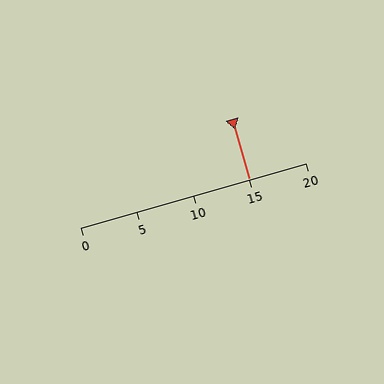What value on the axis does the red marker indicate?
The marker indicates approximately 15.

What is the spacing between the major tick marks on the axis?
The major ticks are spaced 5 apart.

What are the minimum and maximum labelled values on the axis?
The axis runs from 0 to 20.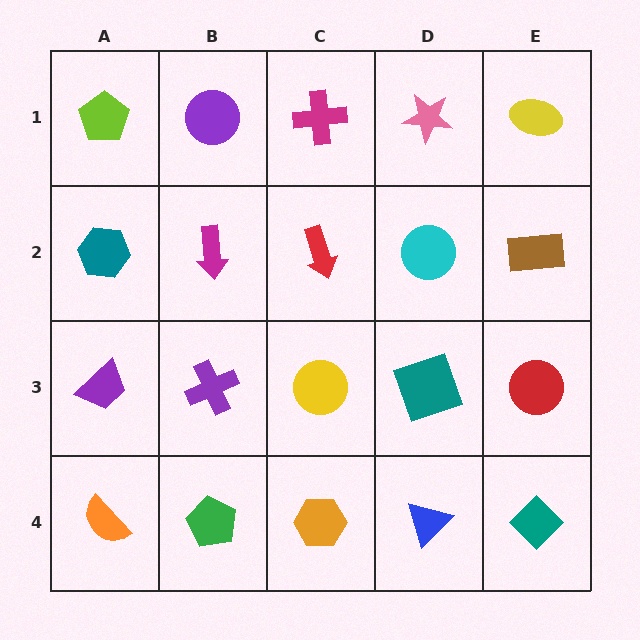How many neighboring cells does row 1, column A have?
2.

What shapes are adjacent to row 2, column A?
A lime pentagon (row 1, column A), a purple trapezoid (row 3, column A), a magenta arrow (row 2, column B).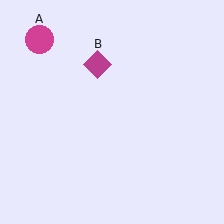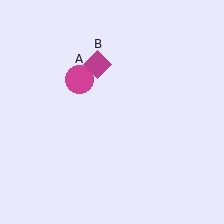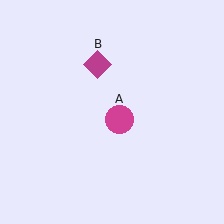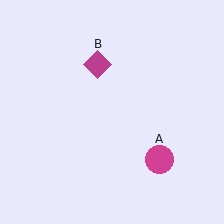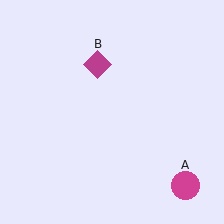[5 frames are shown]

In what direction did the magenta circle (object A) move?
The magenta circle (object A) moved down and to the right.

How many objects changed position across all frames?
1 object changed position: magenta circle (object A).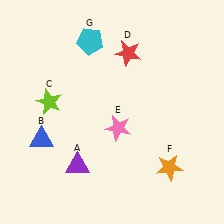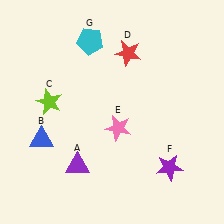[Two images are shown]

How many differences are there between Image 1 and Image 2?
There is 1 difference between the two images.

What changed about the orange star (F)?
In Image 1, F is orange. In Image 2, it changed to purple.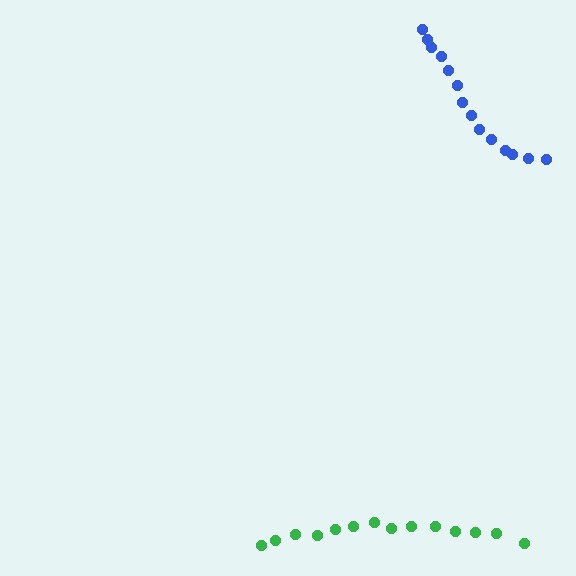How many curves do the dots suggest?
There are 2 distinct paths.